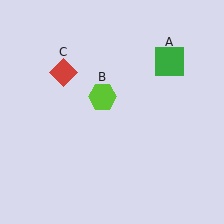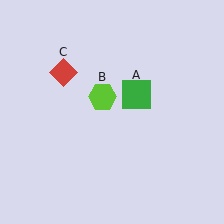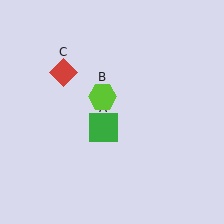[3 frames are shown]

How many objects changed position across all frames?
1 object changed position: green square (object A).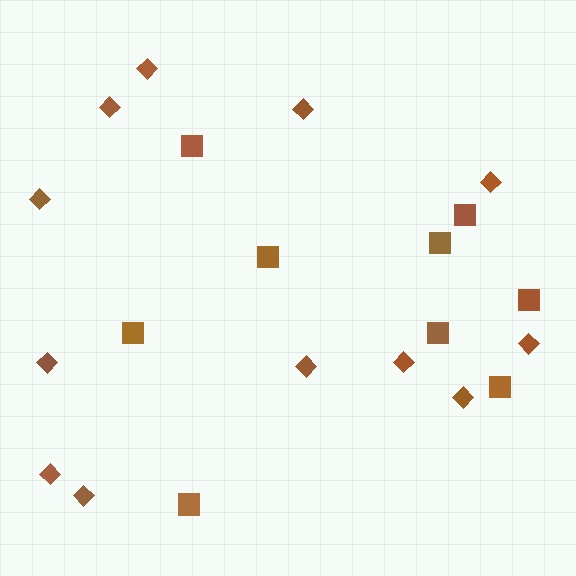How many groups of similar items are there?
There are 2 groups: one group of squares (9) and one group of diamonds (12).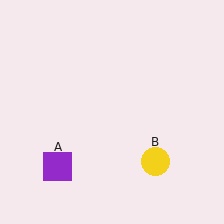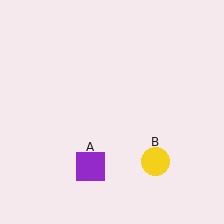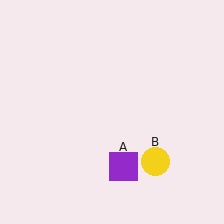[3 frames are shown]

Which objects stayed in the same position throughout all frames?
Yellow circle (object B) remained stationary.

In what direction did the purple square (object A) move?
The purple square (object A) moved right.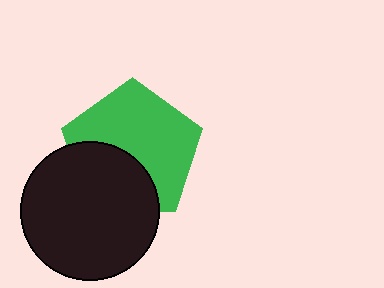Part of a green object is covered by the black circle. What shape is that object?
It is a pentagon.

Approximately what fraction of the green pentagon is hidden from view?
Roughly 36% of the green pentagon is hidden behind the black circle.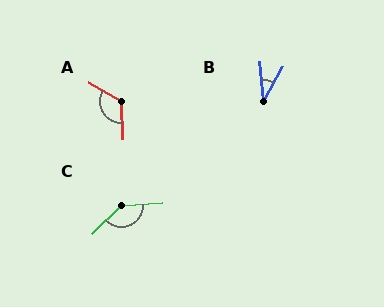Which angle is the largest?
C, at approximately 138 degrees.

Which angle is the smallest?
B, at approximately 34 degrees.